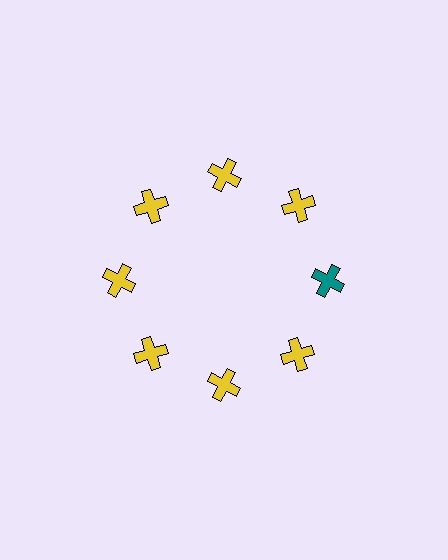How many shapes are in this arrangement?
There are 8 shapes arranged in a ring pattern.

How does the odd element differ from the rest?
It has a different color: teal instead of yellow.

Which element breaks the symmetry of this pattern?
The teal cross at roughly the 3 o'clock position breaks the symmetry. All other shapes are yellow crosses.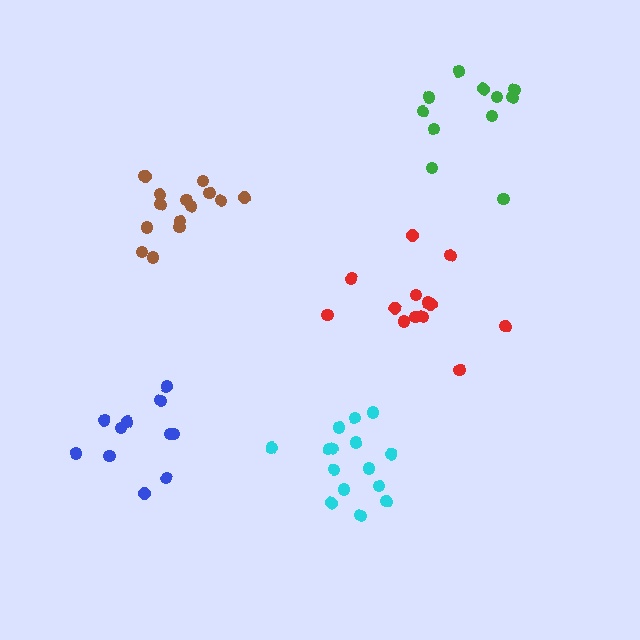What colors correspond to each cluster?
The clusters are colored: cyan, red, blue, brown, green.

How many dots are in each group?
Group 1: 15 dots, Group 2: 13 dots, Group 3: 11 dots, Group 4: 15 dots, Group 5: 11 dots (65 total).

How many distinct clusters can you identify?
There are 5 distinct clusters.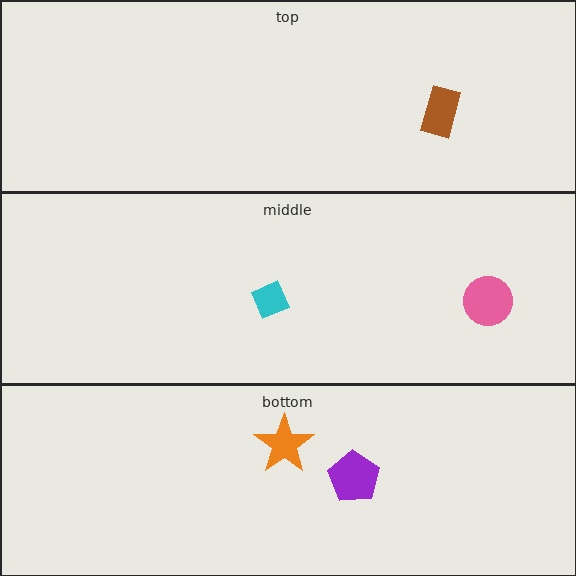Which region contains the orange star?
The bottom region.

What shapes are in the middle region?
The pink circle, the cyan diamond.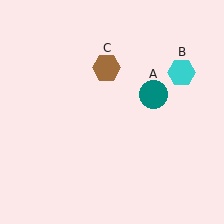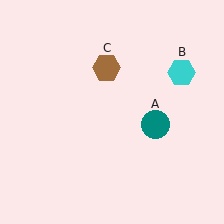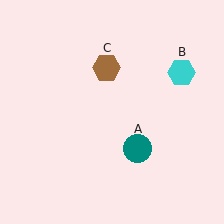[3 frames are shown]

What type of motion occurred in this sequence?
The teal circle (object A) rotated clockwise around the center of the scene.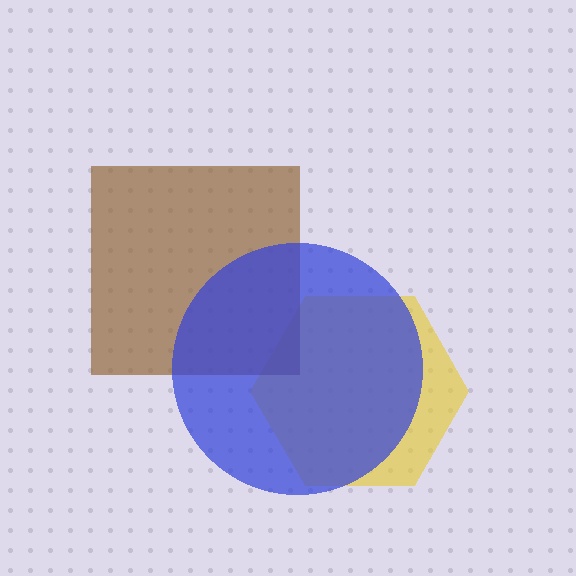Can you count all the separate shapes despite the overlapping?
Yes, there are 3 separate shapes.